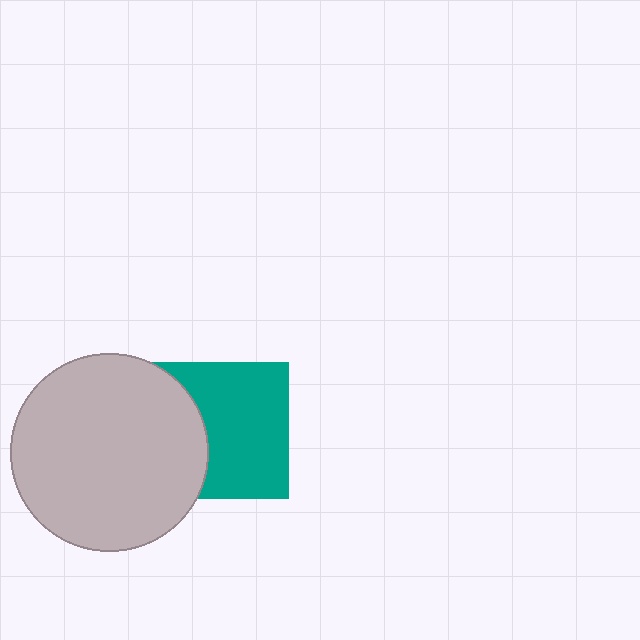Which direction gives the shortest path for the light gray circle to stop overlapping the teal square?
Moving left gives the shortest separation.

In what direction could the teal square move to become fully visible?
The teal square could move right. That would shift it out from behind the light gray circle entirely.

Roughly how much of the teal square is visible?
Most of it is visible (roughly 67%).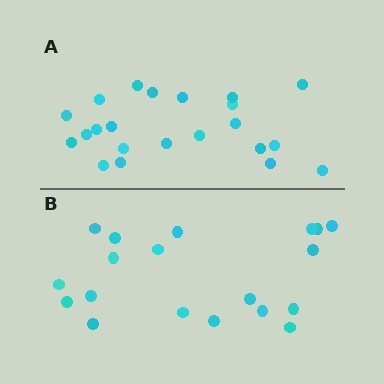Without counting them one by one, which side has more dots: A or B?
Region A (the top region) has more dots.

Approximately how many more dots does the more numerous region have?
Region A has just a few more — roughly 2 or 3 more dots than region B.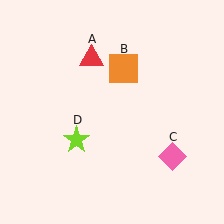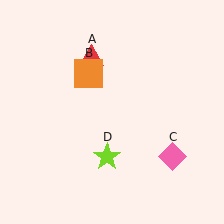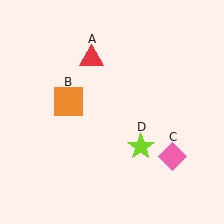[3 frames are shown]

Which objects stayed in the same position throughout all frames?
Red triangle (object A) and pink diamond (object C) remained stationary.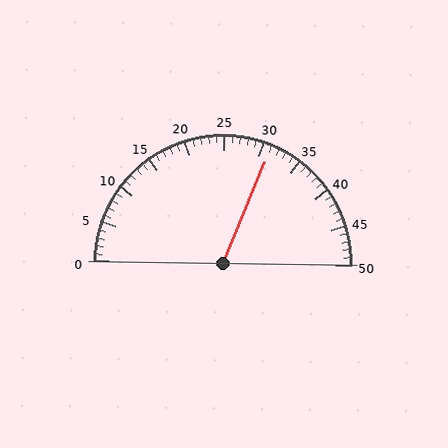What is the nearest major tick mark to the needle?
The nearest major tick mark is 30.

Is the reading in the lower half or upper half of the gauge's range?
The reading is in the upper half of the range (0 to 50).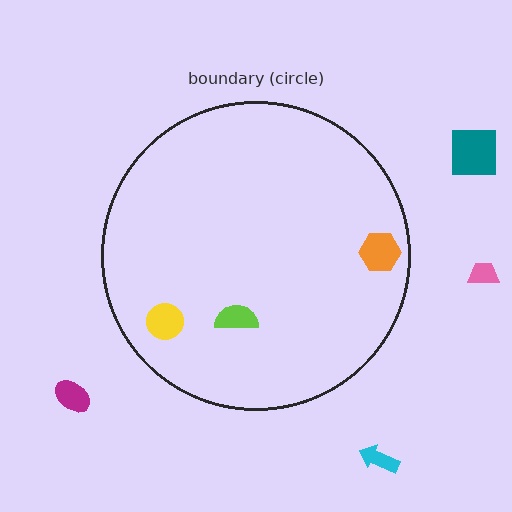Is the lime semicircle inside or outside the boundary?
Inside.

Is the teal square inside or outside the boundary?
Outside.